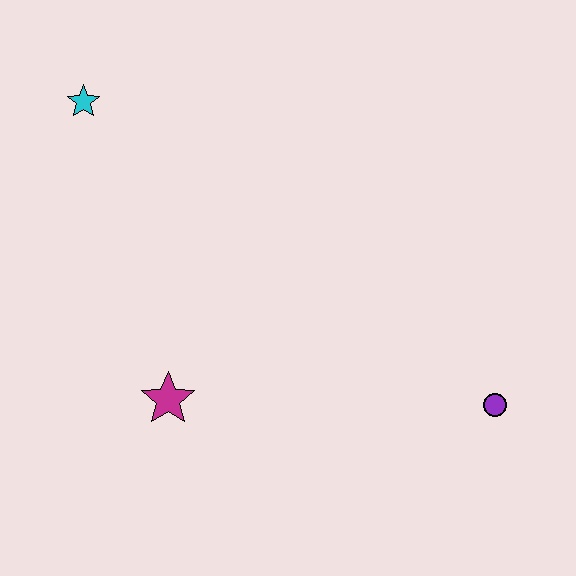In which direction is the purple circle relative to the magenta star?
The purple circle is to the right of the magenta star.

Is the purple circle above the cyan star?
No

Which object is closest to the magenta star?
The cyan star is closest to the magenta star.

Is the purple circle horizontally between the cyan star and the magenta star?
No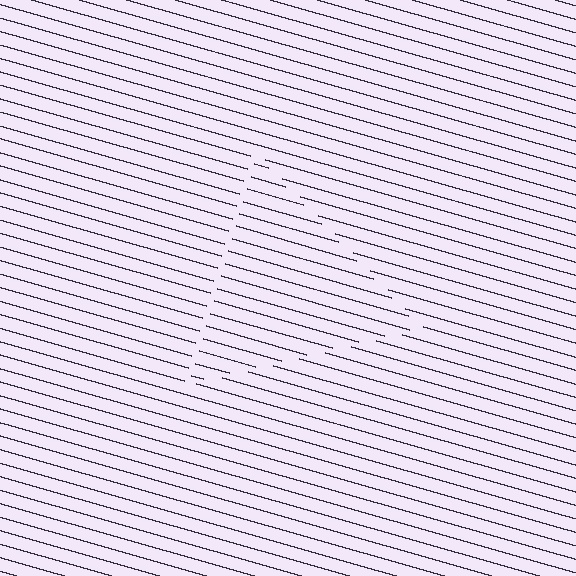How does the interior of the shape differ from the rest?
The interior of the shape contains the same grating, shifted by half a period — the contour is defined by the phase discontinuity where line-ends from the inner and outer gratings abut.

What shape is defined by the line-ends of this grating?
An illusory triangle. The interior of the shape contains the same grating, shifted by half a period — the contour is defined by the phase discontinuity where line-ends from the inner and outer gratings abut.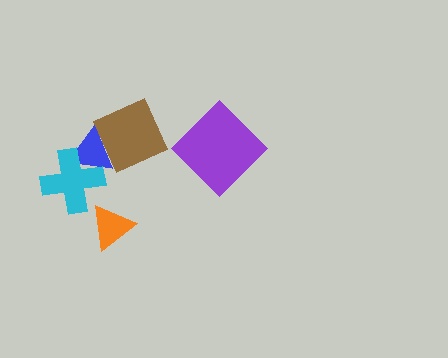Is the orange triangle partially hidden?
No, no other shape covers it.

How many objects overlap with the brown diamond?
1 object overlaps with the brown diamond.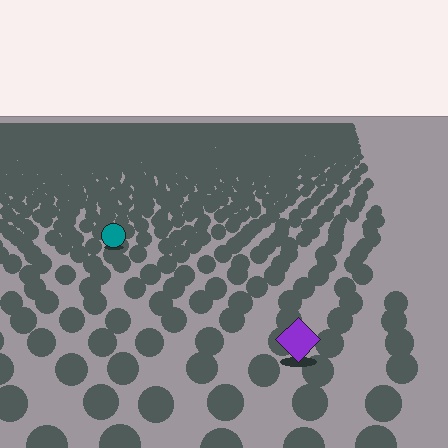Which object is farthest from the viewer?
The teal circle is farthest from the viewer. It appears smaller and the ground texture around it is denser.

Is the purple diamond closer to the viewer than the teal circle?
Yes. The purple diamond is closer — you can tell from the texture gradient: the ground texture is coarser near it.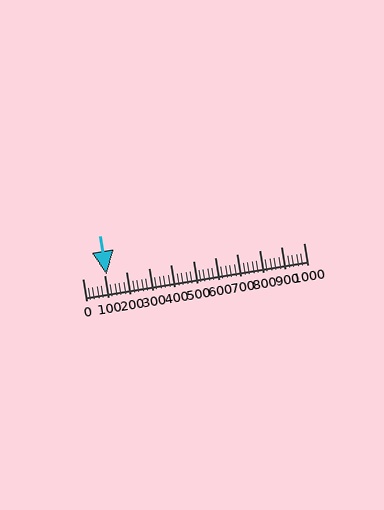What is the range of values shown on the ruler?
The ruler shows values from 0 to 1000.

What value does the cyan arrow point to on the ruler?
The cyan arrow points to approximately 107.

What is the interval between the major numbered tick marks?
The major tick marks are spaced 100 units apart.